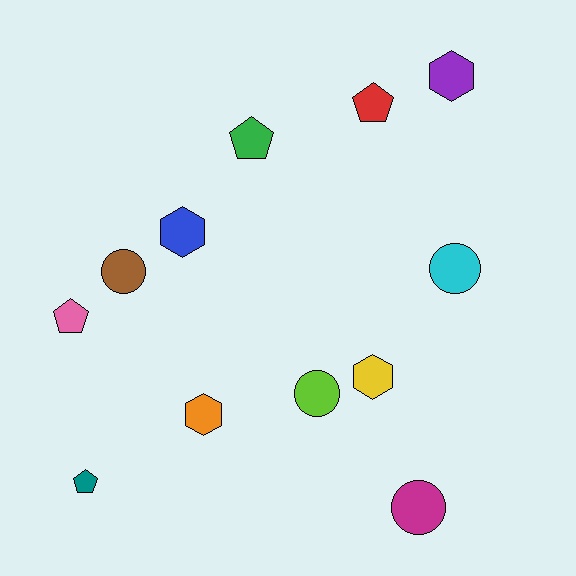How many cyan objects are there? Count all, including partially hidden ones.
There is 1 cyan object.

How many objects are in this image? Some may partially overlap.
There are 12 objects.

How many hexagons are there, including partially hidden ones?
There are 4 hexagons.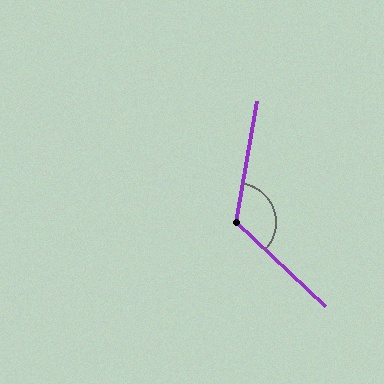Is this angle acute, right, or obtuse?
It is obtuse.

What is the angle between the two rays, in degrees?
Approximately 123 degrees.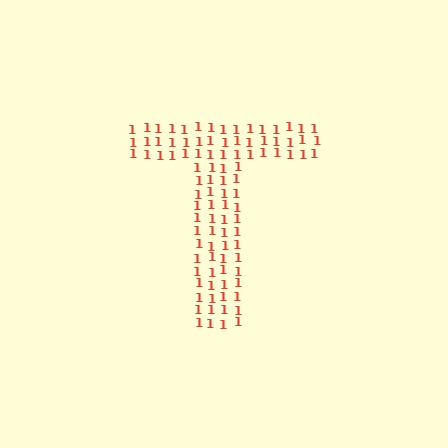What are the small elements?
The small elements are digit 1's.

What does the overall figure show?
The overall figure shows the letter T.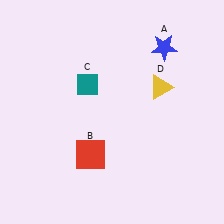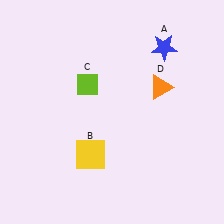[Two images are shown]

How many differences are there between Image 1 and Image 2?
There are 3 differences between the two images.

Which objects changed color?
B changed from red to yellow. C changed from teal to lime. D changed from yellow to orange.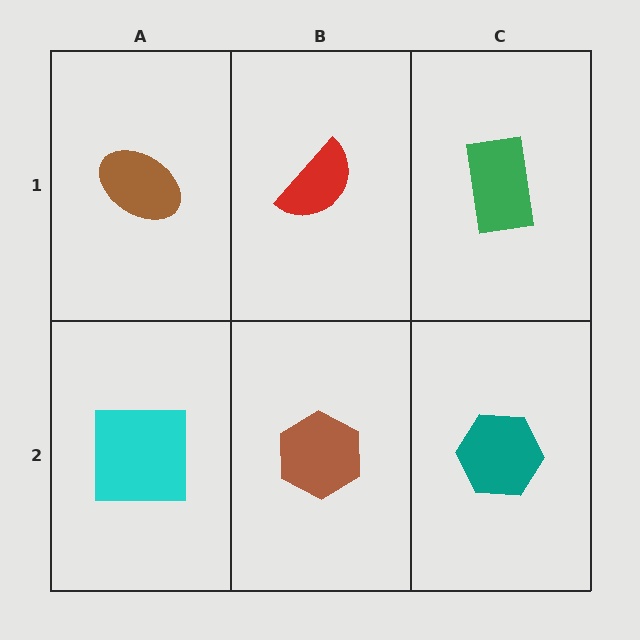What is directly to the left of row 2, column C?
A brown hexagon.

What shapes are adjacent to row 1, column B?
A brown hexagon (row 2, column B), a brown ellipse (row 1, column A), a green rectangle (row 1, column C).